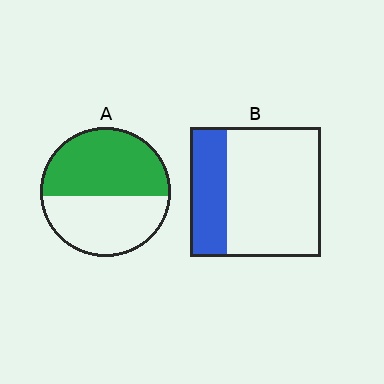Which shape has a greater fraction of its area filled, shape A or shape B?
Shape A.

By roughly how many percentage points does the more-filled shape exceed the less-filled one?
By roughly 25 percentage points (A over B).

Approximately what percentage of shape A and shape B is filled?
A is approximately 55% and B is approximately 30%.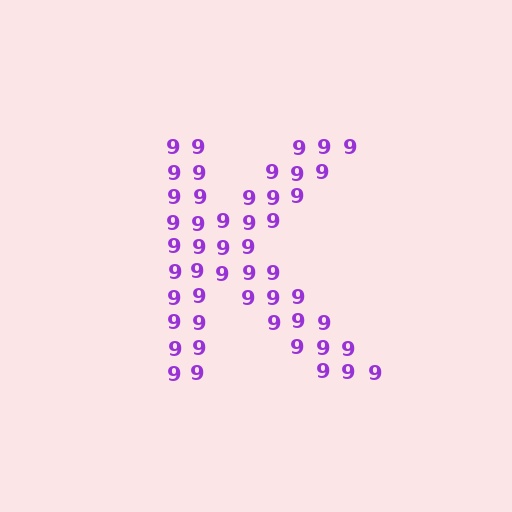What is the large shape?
The large shape is the letter K.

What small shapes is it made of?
It is made of small digit 9's.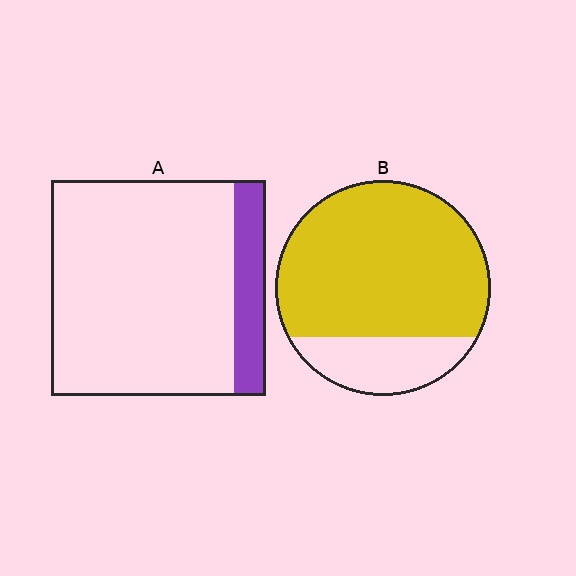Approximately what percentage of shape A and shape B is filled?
A is approximately 15% and B is approximately 80%.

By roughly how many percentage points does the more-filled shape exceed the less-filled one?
By roughly 65 percentage points (B over A).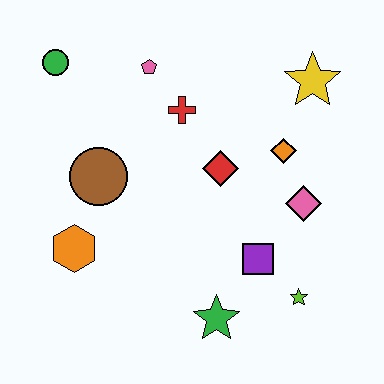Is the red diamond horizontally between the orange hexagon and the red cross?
No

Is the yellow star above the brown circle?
Yes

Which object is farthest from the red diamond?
The green circle is farthest from the red diamond.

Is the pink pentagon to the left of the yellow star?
Yes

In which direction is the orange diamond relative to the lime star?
The orange diamond is above the lime star.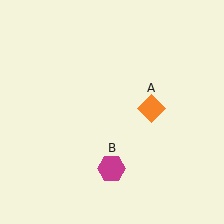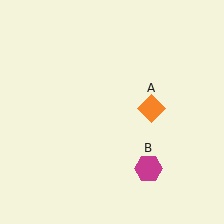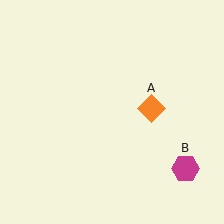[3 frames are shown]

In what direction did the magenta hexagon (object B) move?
The magenta hexagon (object B) moved right.